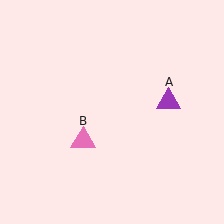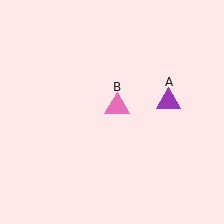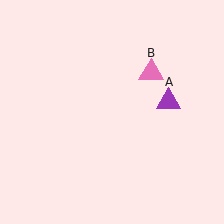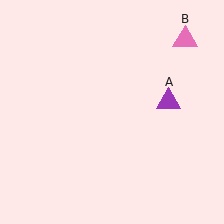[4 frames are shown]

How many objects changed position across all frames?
1 object changed position: pink triangle (object B).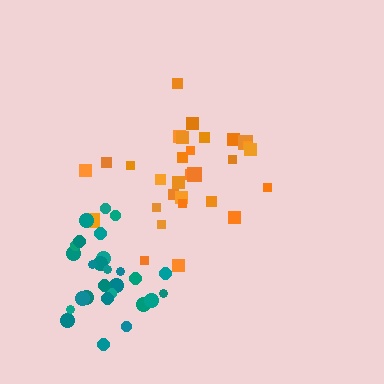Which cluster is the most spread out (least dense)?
Orange.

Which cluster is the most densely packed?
Teal.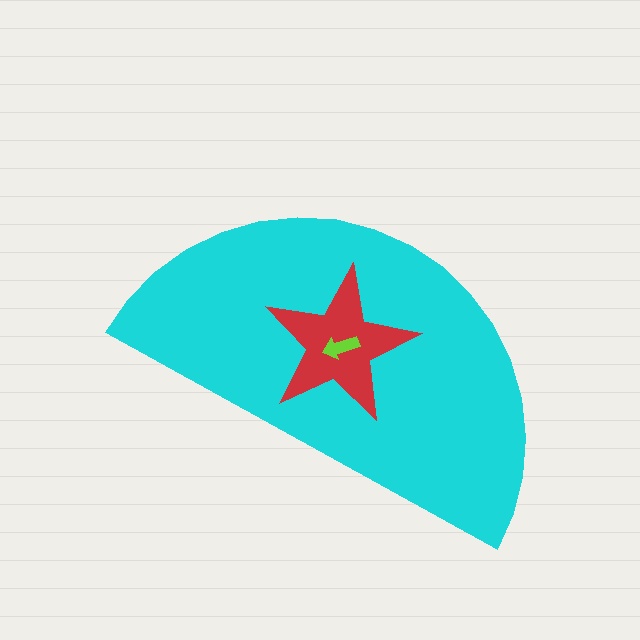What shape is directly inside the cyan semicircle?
The red star.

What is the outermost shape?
The cyan semicircle.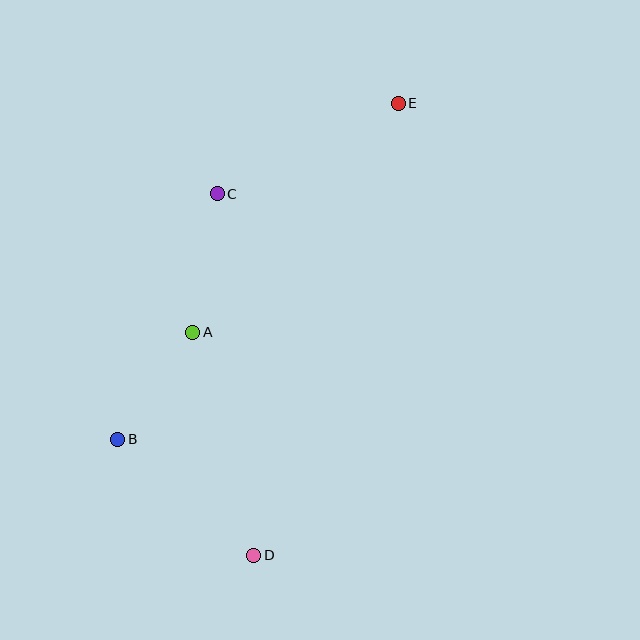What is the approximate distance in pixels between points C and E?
The distance between C and E is approximately 202 pixels.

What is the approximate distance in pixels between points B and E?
The distance between B and E is approximately 438 pixels.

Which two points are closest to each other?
Points A and B are closest to each other.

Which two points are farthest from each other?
Points D and E are farthest from each other.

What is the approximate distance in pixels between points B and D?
The distance between B and D is approximately 179 pixels.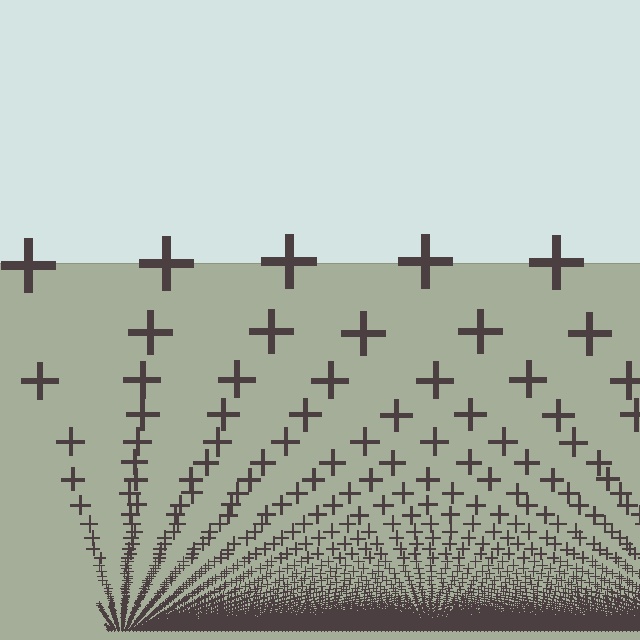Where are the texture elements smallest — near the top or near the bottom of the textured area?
Near the bottom.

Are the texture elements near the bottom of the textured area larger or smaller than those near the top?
Smaller. The gradient is inverted — elements near the bottom are smaller and denser.